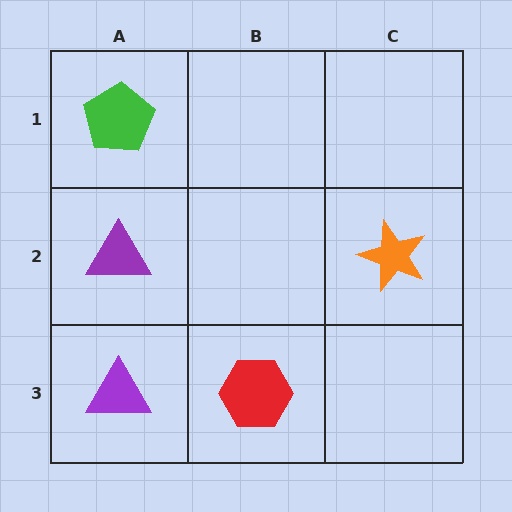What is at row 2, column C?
An orange star.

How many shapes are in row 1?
1 shape.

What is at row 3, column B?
A red hexagon.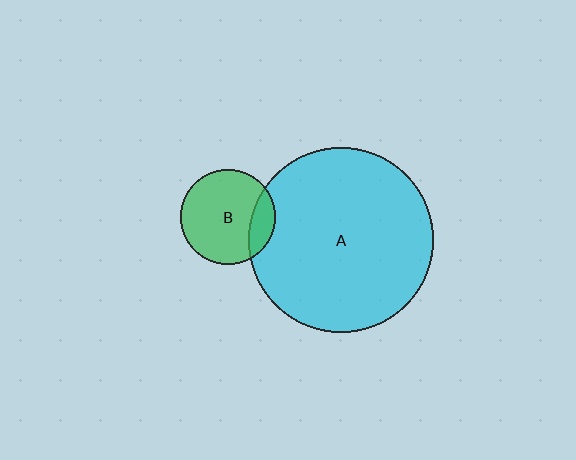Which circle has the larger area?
Circle A (cyan).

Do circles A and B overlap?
Yes.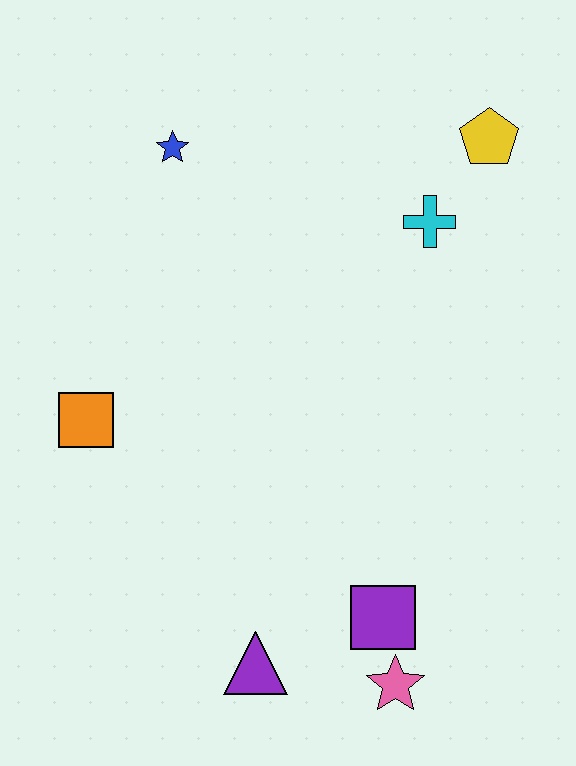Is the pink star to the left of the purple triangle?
No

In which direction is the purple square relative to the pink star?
The purple square is above the pink star.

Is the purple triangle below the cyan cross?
Yes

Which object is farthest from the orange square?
The yellow pentagon is farthest from the orange square.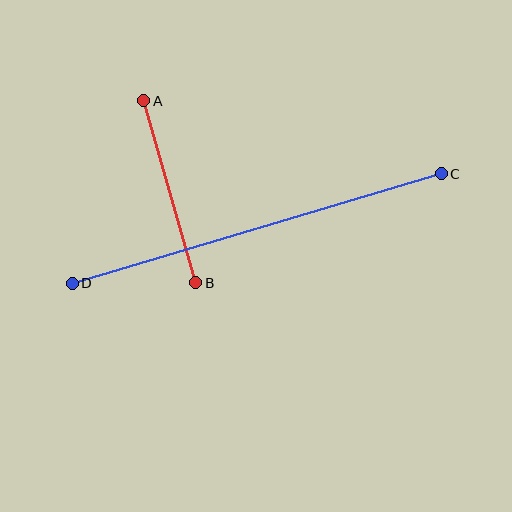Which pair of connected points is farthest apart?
Points C and D are farthest apart.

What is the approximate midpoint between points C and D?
The midpoint is at approximately (257, 229) pixels.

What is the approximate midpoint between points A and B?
The midpoint is at approximately (170, 192) pixels.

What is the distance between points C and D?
The distance is approximately 385 pixels.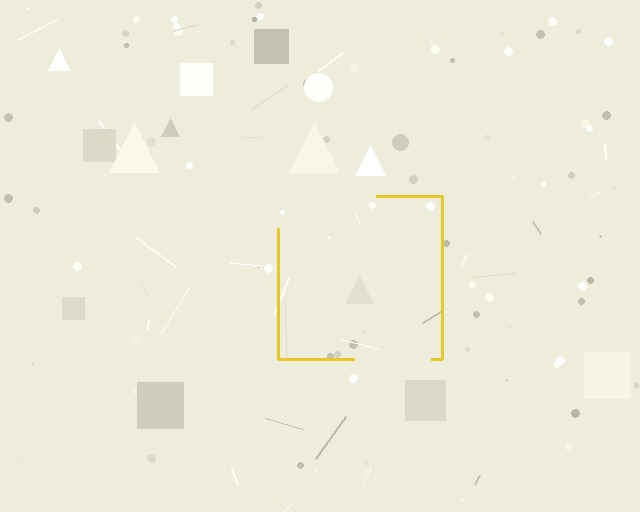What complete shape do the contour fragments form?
The contour fragments form a square.